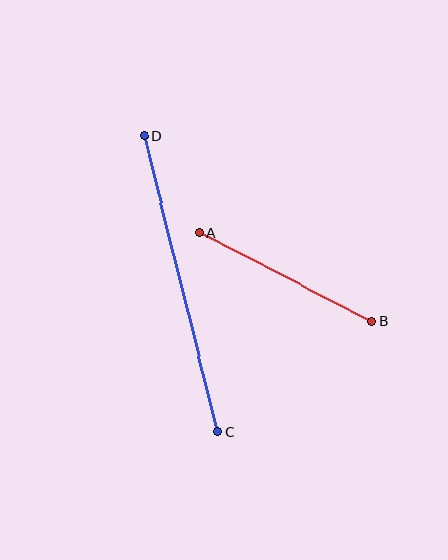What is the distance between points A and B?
The distance is approximately 194 pixels.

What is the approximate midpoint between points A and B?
The midpoint is at approximately (286, 277) pixels.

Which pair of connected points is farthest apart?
Points C and D are farthest apart.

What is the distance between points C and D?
The distance is approximately 305 pixels.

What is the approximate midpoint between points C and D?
The midpoint is at approximately (181, 284) pixels.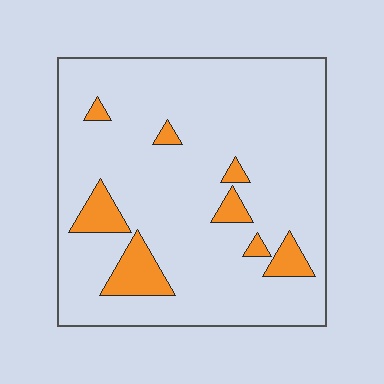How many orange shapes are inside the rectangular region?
8.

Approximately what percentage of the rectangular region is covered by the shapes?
Approximately 10%.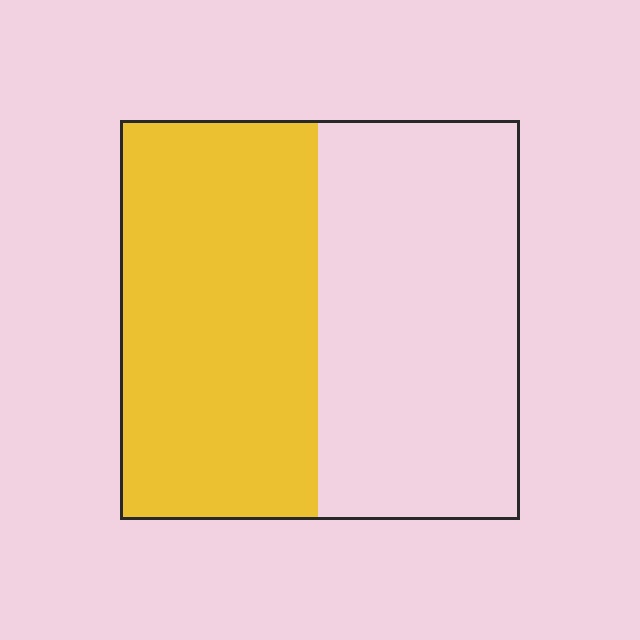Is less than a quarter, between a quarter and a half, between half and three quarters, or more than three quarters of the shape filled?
Between a quarter and a half.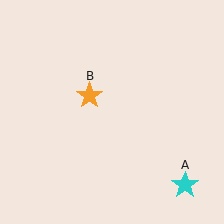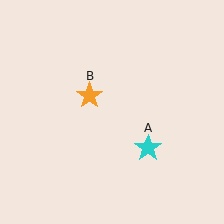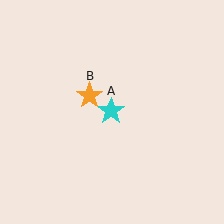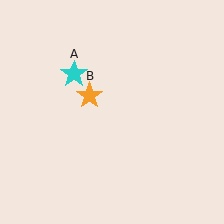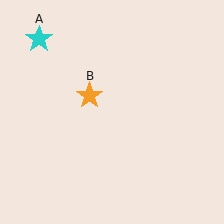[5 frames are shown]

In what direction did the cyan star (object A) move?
The cyan star (object A) moved up and to the left.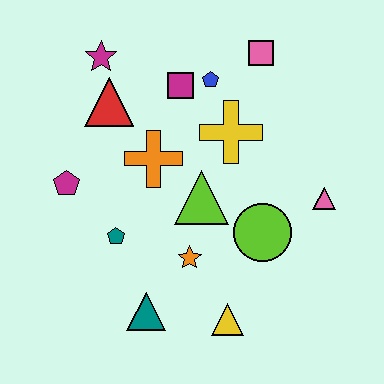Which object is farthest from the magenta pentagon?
The pink triangle is farthest from the magenta pentagon.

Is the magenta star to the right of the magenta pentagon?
Yes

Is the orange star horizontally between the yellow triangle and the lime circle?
No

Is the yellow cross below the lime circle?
No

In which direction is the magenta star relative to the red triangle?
The magenta star is above the red triangle.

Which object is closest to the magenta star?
The red triangle is closest to the magenta star.